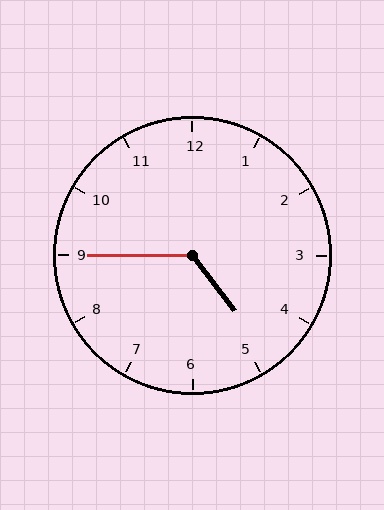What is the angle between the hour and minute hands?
Approximately 128 degrees.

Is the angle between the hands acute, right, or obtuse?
It is obtuse.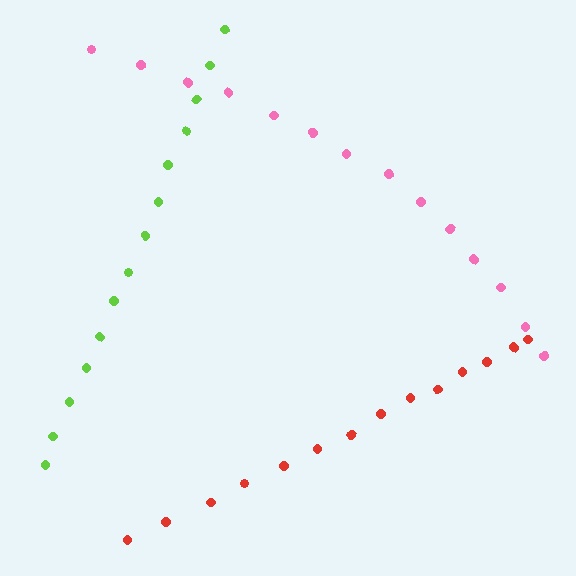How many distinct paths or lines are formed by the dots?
There are 3 distinct paths.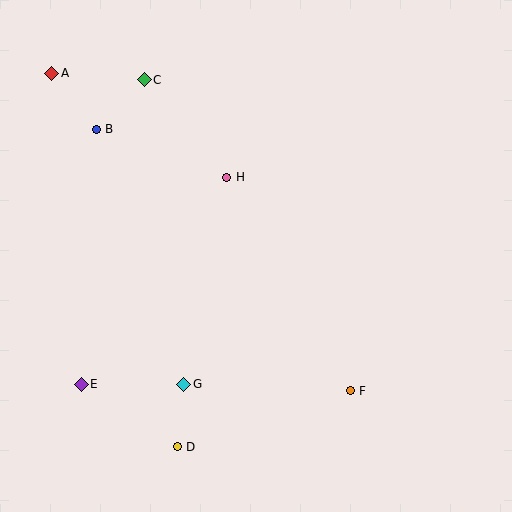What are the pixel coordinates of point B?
Point B is at (96, 129).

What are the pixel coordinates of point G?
Point G is at (184, 384).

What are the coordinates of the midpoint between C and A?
The midpoint between C and A is at (98, 76).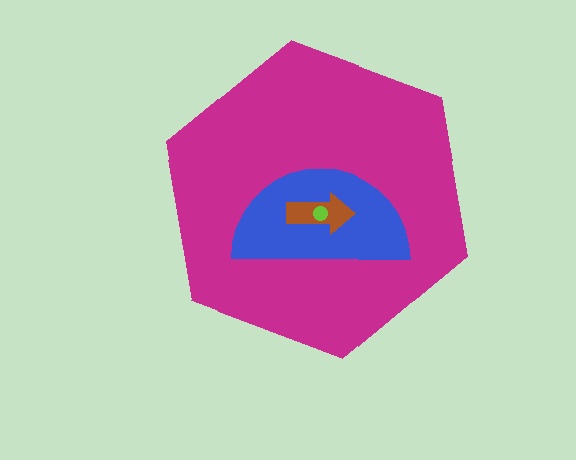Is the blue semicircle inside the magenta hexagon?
Yes.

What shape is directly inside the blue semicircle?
The brown arrow.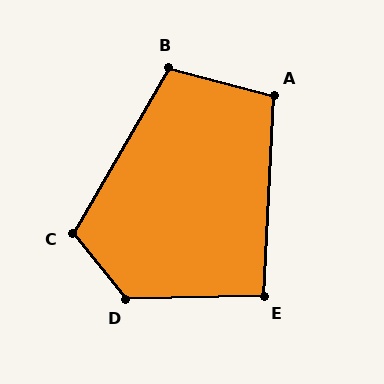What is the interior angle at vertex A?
Approximately 102 degrees (obtuse).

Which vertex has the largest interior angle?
D, at approximately 127 degrees.